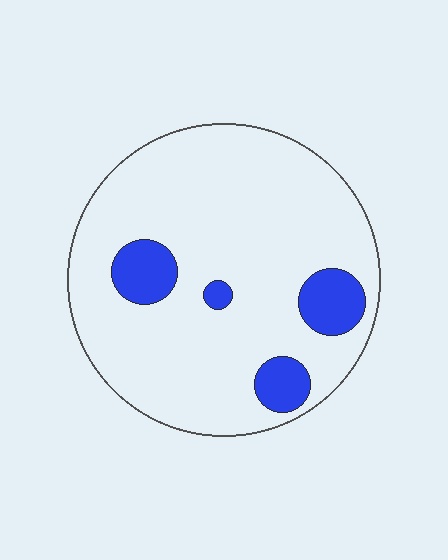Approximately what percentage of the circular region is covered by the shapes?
Approximately 15%.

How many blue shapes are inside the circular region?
4.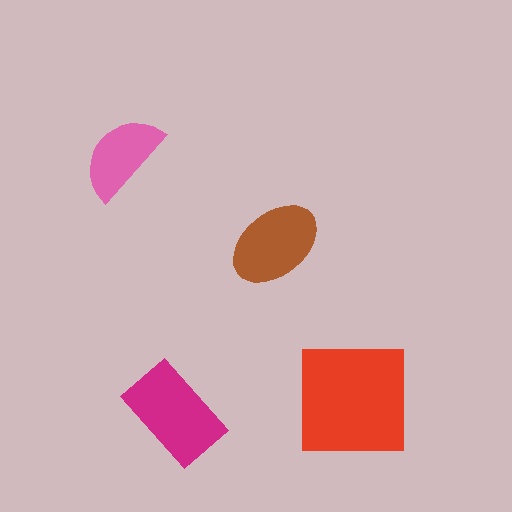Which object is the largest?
The red square.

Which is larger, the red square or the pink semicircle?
The red square.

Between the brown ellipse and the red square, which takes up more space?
The red square.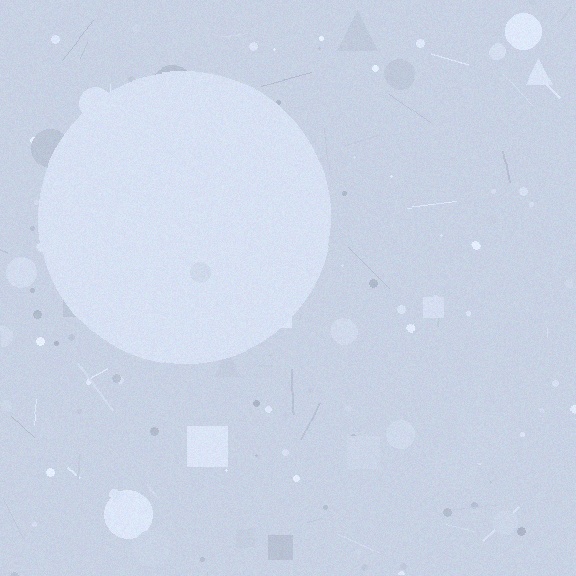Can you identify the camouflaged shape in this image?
The camouflaged shape is a circle.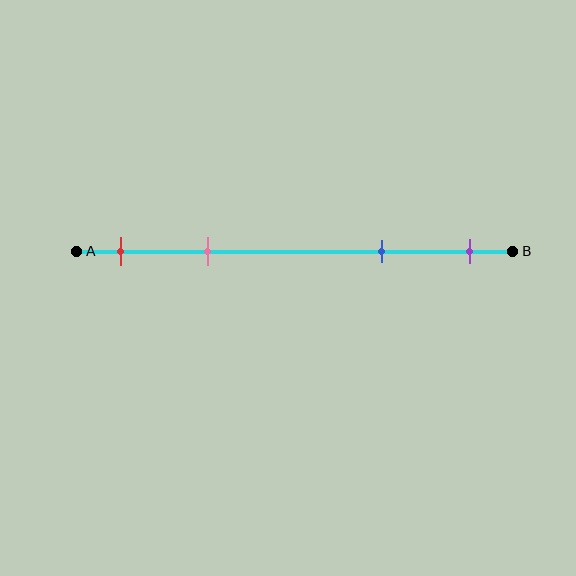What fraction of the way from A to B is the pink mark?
The pink mark is approximately 30% (0.3) of the way from A to B.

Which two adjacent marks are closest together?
The red and pink marks are the closest adjacent pair.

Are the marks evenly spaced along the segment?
No, the marks are not evenly spaced.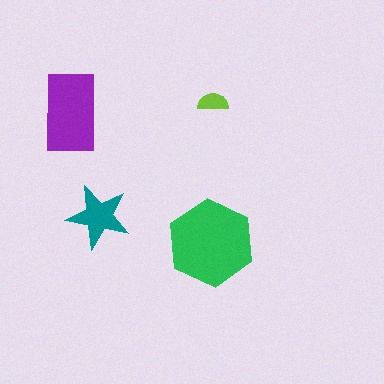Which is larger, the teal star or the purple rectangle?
The purple rectangle.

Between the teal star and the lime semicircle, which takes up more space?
The teal star.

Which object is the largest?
The green hexagon.